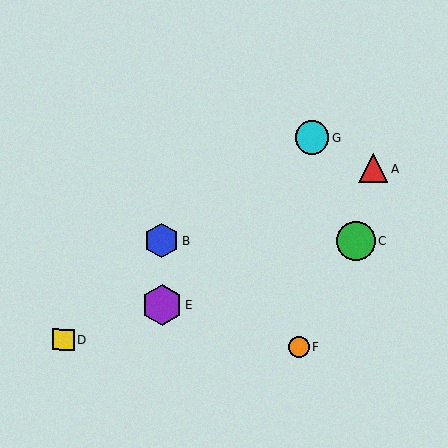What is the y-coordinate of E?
Object E is at y≈305.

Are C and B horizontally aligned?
Yes, both are at y≈241.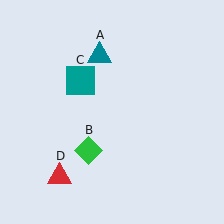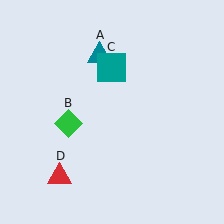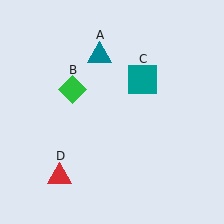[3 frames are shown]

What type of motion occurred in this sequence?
The green diamond (object B), teal square (object C) rotated clockwise around the center of the scene.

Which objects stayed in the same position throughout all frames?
Teal triangle (object A) and red triangle (object D) remained stationary.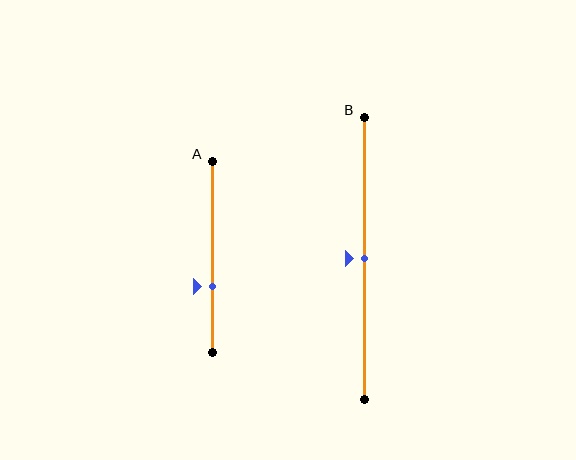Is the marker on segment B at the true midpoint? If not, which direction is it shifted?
Yes, the marker on segment B is at the true midpoint.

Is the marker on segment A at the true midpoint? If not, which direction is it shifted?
No, the marker on segment A is shifted downward by about 15% of the segment length.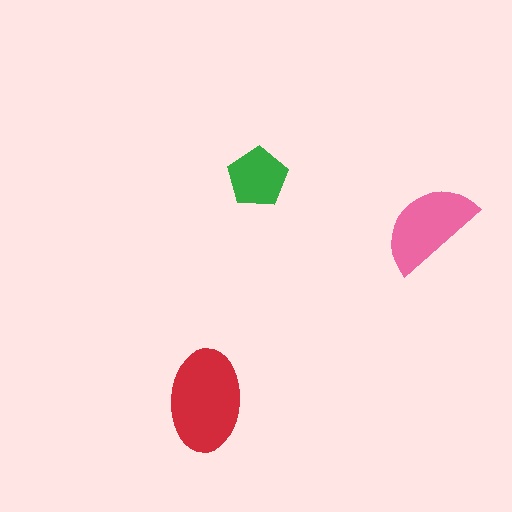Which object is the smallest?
The green pentagon.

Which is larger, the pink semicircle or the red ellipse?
The red ellipse.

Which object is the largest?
The red ellipse.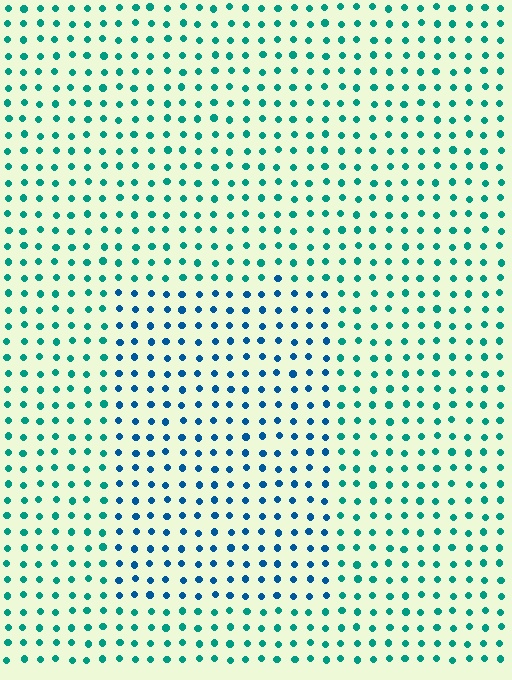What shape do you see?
I see a rectangle.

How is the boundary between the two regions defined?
The boundary is defined purely by a slight shift in hue (about 36 degrees). Spacing, size, and orientation are identical on both sides.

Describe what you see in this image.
The image is filled with small teal elements in a uniform arrangement. A rectangle-shaped region is visible where the elements are tinted to a slightly different hue, forming a subtle color boundary.